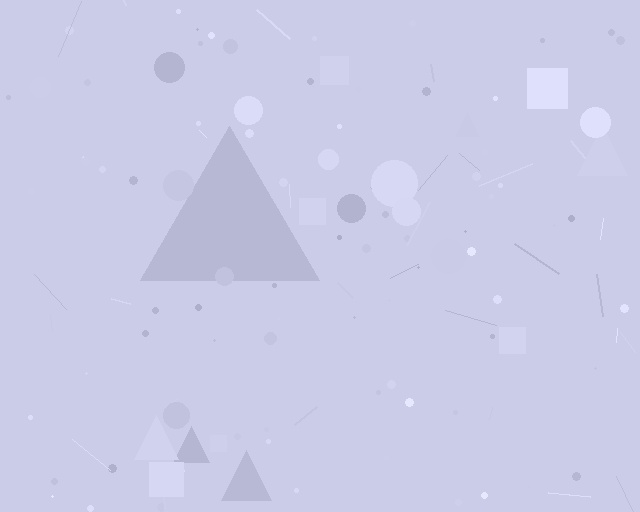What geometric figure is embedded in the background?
A triangle is embedded in the background.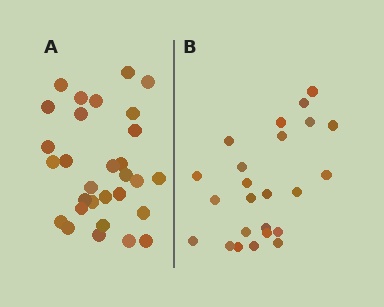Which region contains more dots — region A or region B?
Region A (the left region) has more dots.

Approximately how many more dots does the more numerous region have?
Region A has about 6 more dots than region B.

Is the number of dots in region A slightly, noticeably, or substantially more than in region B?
Region A has noticeably more, but not dramatically so. The ratio is roughly 1.2 to 1.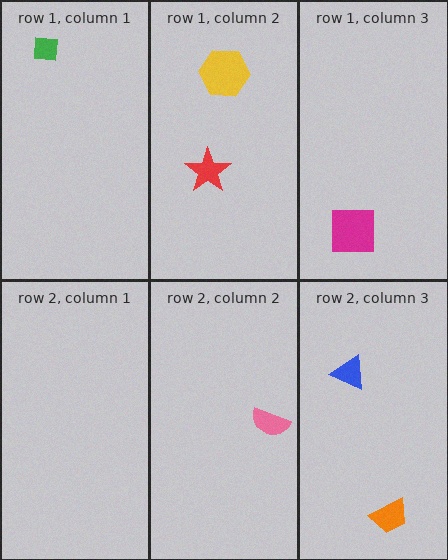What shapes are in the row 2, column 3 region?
The orange trapezoid, the blue triangle.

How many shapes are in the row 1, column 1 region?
1.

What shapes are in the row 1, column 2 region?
The yellow hexagon, the red star.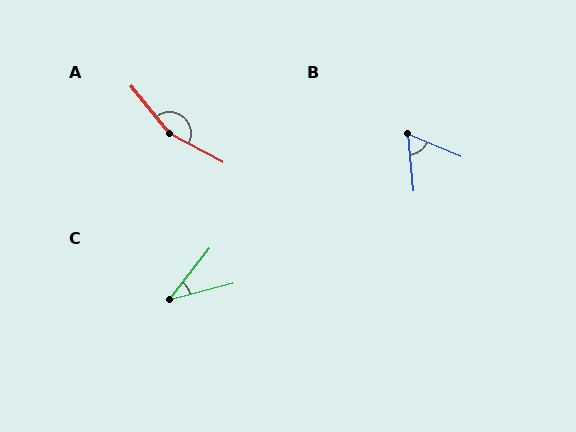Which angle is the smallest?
C, at approximately 37 degrees.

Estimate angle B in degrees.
Approximately 62 degrees.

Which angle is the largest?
A, at approximately 157 degrees.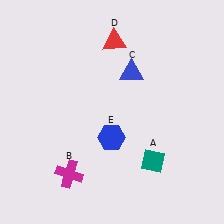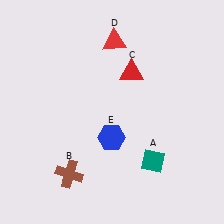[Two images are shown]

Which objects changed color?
B changed from magenta to brown. C changed from blue to red.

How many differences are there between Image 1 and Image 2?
There are 2 differences between the two images.